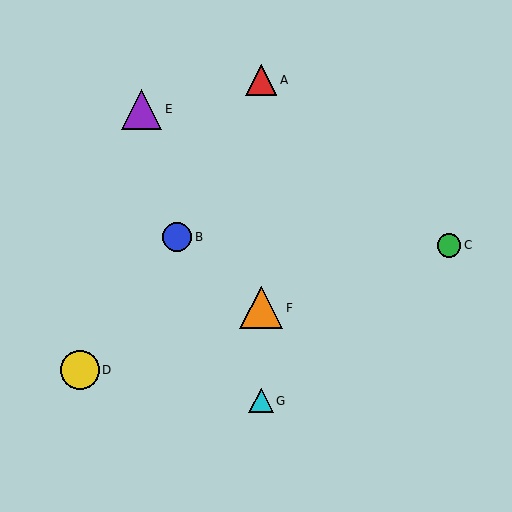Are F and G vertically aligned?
Yes, both are at x≈261.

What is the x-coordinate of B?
Object B is at x≈177.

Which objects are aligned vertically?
Objects A, F, G are aligned vertically.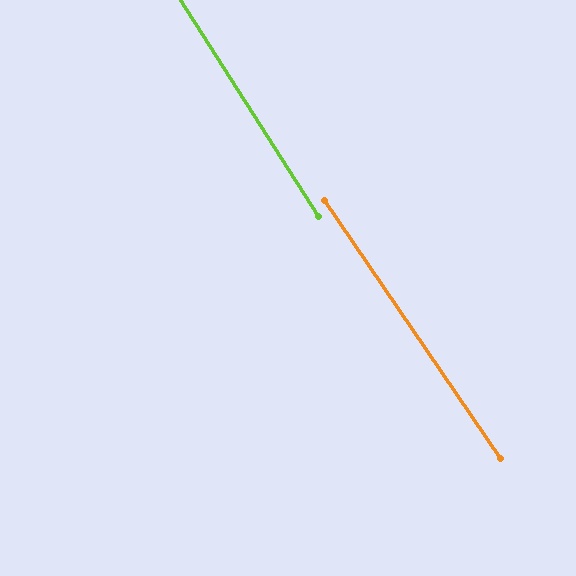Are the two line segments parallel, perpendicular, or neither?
Parallel — their directions differ by only 1.8°.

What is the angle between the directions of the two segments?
Approximately 2 degrees.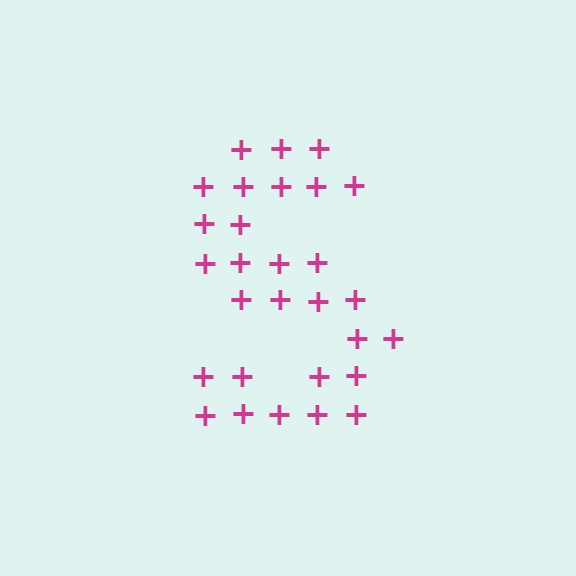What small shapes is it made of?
It is made of small plus signs.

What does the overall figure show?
The overall figure shows the letter S.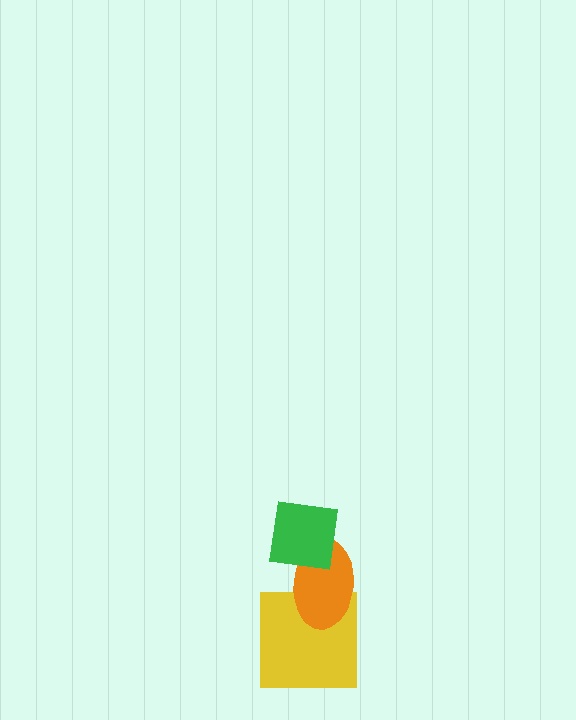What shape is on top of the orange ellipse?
The green square is on top of the orange ellipse.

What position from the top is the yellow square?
The yellow square is 3rd from the top.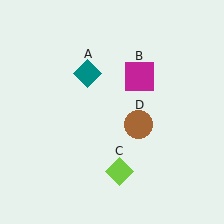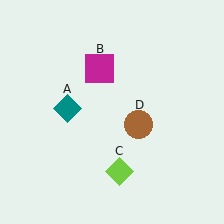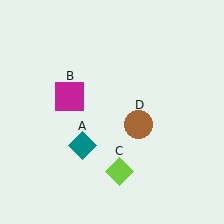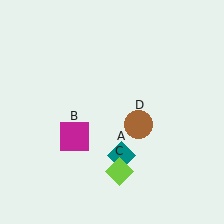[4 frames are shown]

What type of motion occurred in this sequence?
The teal diamond (object A), magenta square (object B) rotated counterclockwise around the center of the scene.